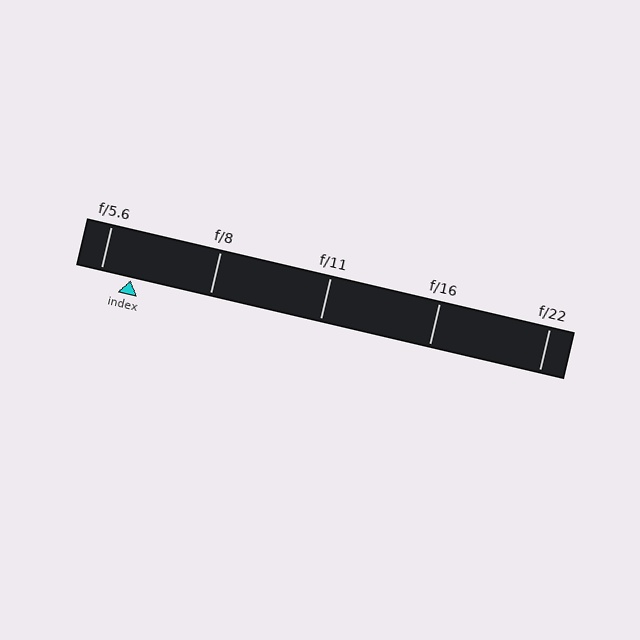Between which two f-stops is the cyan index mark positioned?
The index mark is between f/5.6 and f/8.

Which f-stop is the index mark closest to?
The index mark is closest to f/5.6.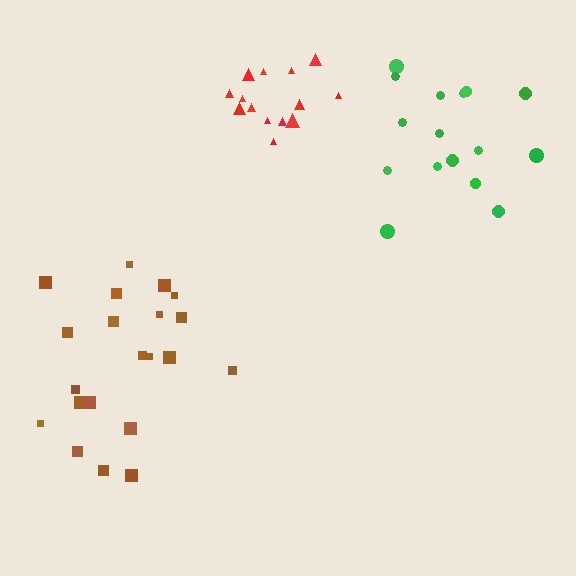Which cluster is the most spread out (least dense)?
Brown.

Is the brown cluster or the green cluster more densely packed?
Green.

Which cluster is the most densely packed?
Red.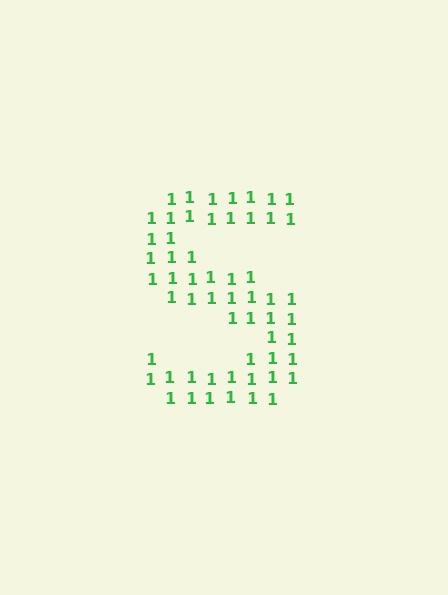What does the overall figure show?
The overall figure shows the letter S.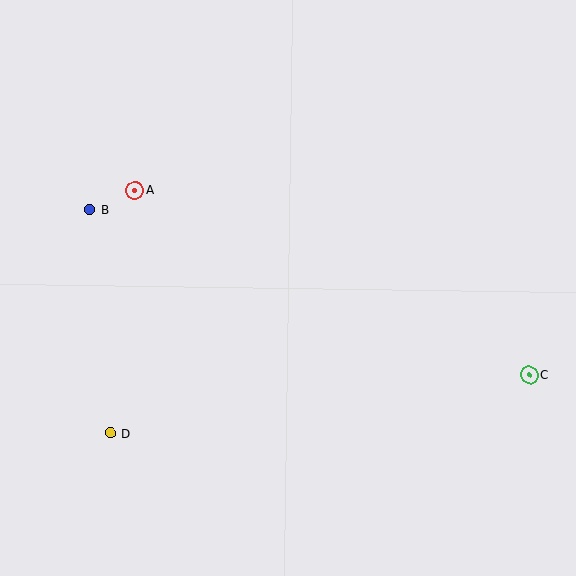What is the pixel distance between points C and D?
The distance between C and D is 423 pixels.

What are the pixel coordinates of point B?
Point B is at (90, 210).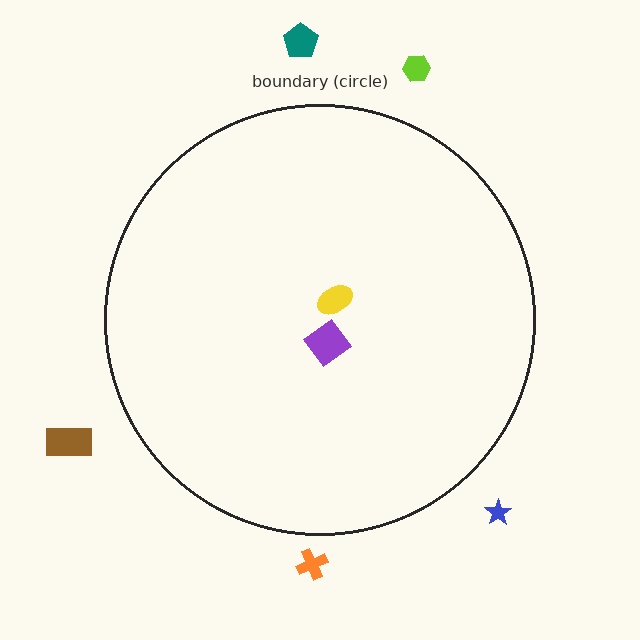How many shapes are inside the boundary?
2 inside, 5 outside.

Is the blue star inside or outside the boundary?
Outside.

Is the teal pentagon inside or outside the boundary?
Outside.